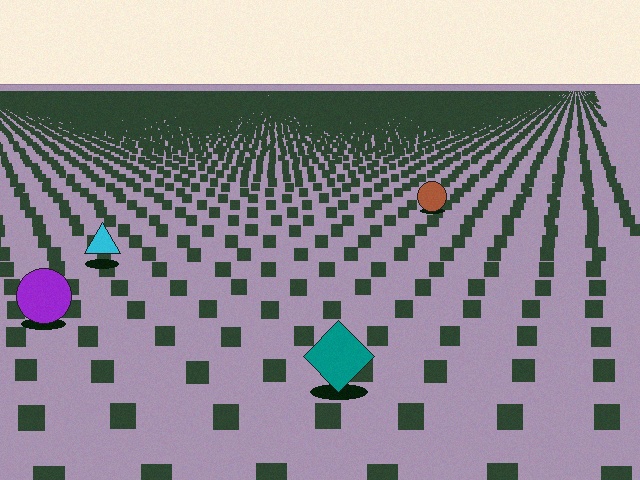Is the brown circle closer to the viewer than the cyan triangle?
No. The cyan triangle is closer — you can tell from the texture gradient: the ground texture is coarser near it.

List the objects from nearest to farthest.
From nearest to farthest: the teal diamond, the purple circle, the cyan triangle, the brown circle.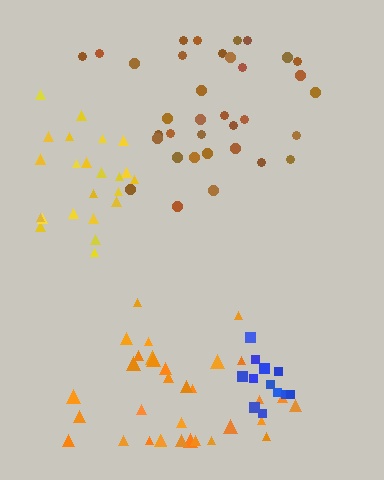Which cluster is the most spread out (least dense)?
Brown.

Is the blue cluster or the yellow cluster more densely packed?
Blue.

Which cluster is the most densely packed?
Blue.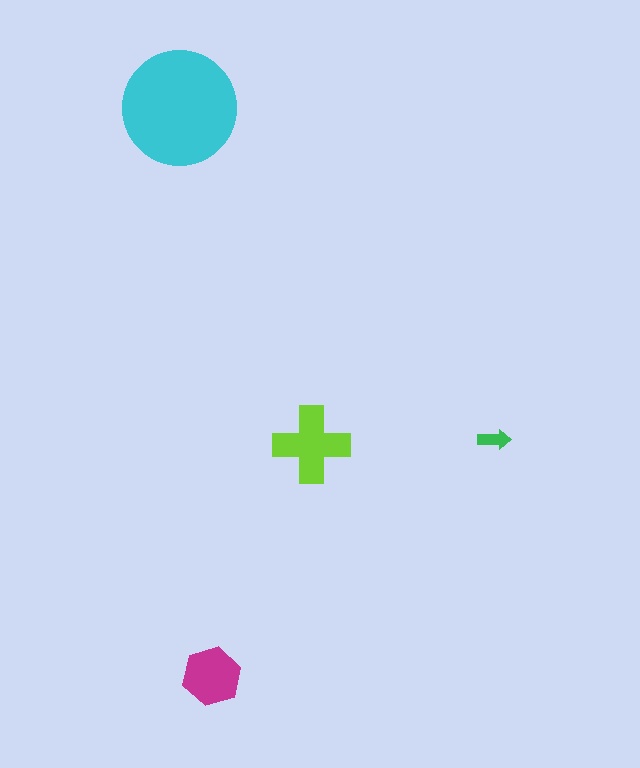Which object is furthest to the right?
The green arrow is rightmost.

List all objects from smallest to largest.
The green arrow, the magenta hexagon, the lime cross, the cyan circle.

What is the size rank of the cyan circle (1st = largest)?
1st.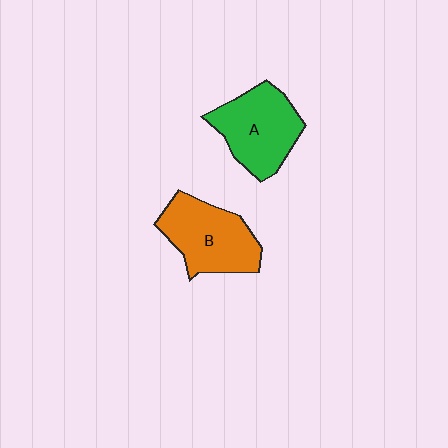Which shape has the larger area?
Shape B (orange).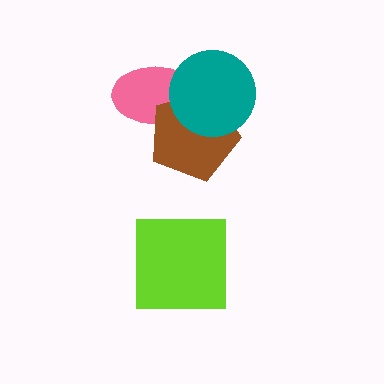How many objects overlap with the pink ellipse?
2 objects overlap with the pink ellipse.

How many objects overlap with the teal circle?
2 objects overlap with the teal circle.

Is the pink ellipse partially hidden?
Yes, it is partially covered by another shape.